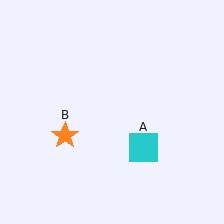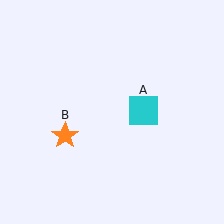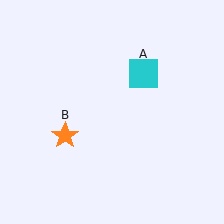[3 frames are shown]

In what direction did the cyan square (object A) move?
The cyan square (object A) moved up.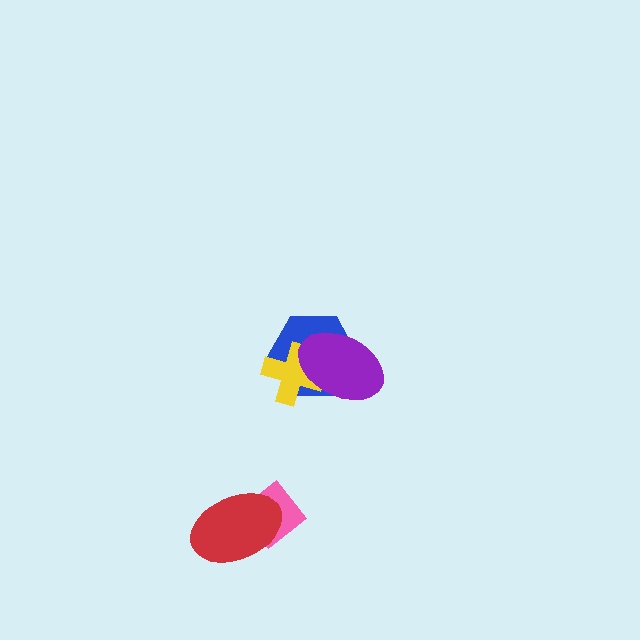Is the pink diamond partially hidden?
Yes, it is partially covered by another shape.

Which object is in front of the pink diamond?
The red ellipse is in front of the pink diamond.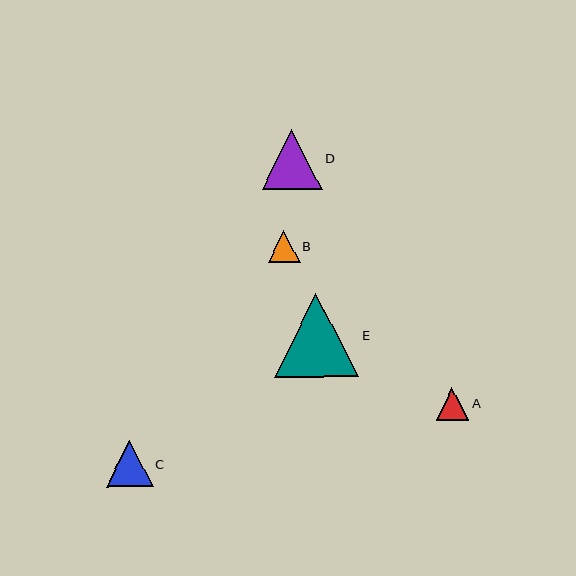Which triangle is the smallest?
Triangle B is the smallest with a size of approximately 32 pixels.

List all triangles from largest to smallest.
From largest to smallest: E, D, C, A, B.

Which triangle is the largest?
Triangle E is the largest with a size of approximately 84 pixels.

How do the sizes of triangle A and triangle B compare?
Triangle A and triangle B are approximately the same size.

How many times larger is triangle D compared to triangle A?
Triangle D is approximately 1.8 times the size of triangle A.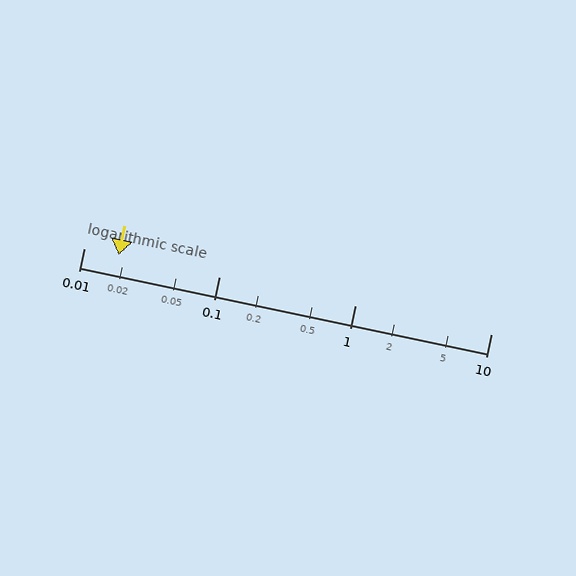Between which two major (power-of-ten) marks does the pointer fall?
The pointer is between 0.01 and 0.1.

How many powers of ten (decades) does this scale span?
The scale spans 3 decades, from 0.01 to 10.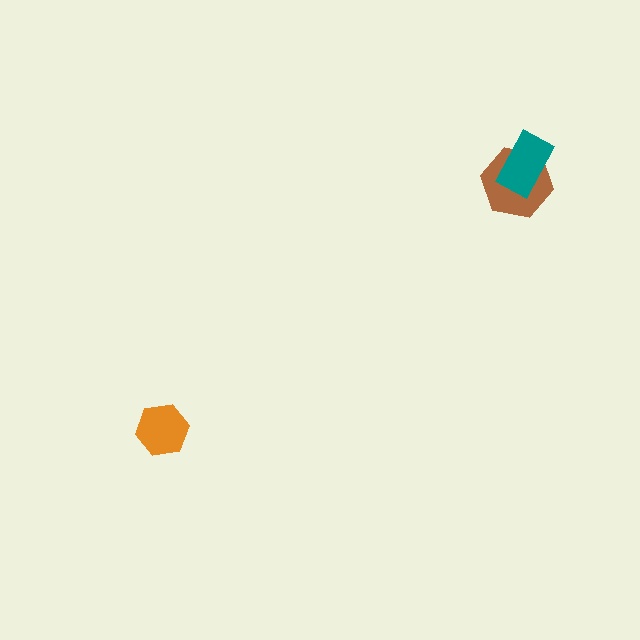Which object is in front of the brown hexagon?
The teal rectangle is in front of the brown hexagon.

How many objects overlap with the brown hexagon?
1 object overlaps with the brown hexagon.